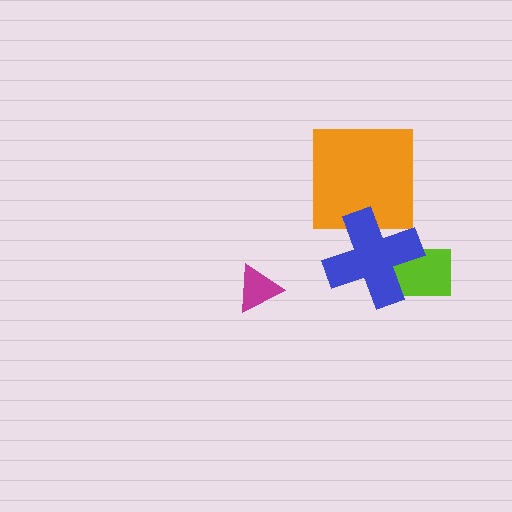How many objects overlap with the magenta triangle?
0 objects overlap with the magenta triangle.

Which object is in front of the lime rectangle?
The blue cross is in front of the lime rectangle.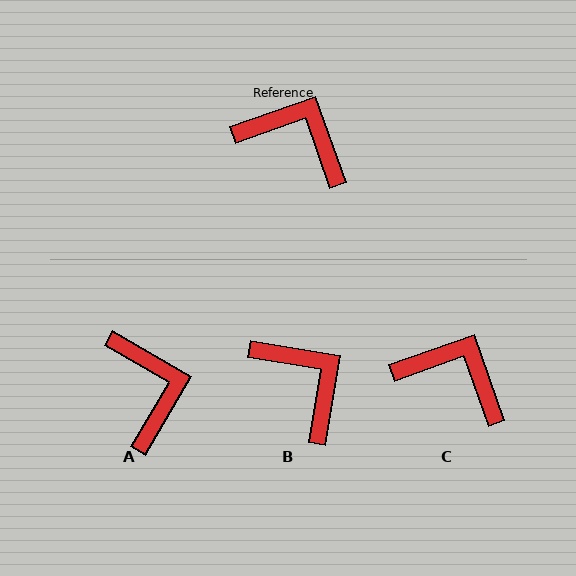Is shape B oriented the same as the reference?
No, it is off by about 29 degrees.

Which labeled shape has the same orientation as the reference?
C.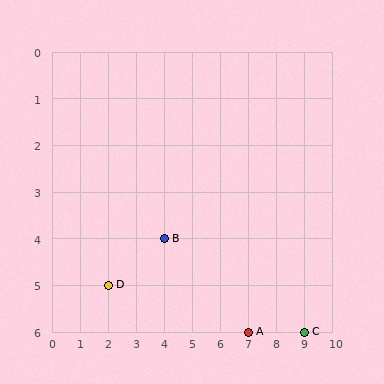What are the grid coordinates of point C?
Point C is at grid coordinates (9, 6).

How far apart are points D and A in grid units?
Points D and A are 5 columns and 1 row apart (about 5.1 grid units diagonally).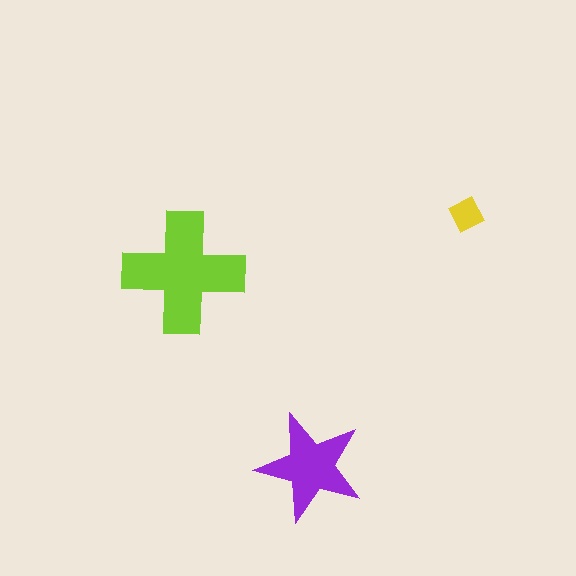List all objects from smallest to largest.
The yellow square, the purple star, the lime cross.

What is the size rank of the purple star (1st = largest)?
2nd.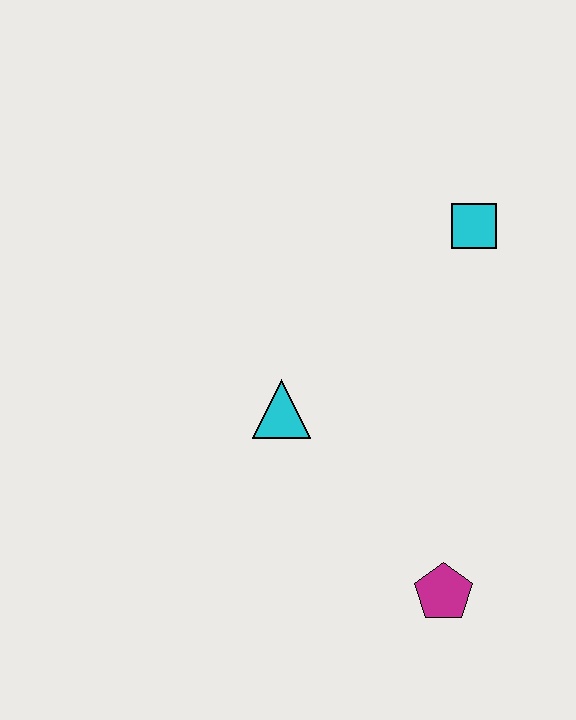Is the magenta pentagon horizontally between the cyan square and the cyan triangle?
Yes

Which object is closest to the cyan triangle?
The magenta pentagon is closest to the cyan triangle.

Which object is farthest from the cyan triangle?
The cyan square is farthest from the cyan triangle.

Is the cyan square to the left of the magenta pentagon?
No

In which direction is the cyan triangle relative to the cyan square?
The cyan triangle is to the left of the cyan square.